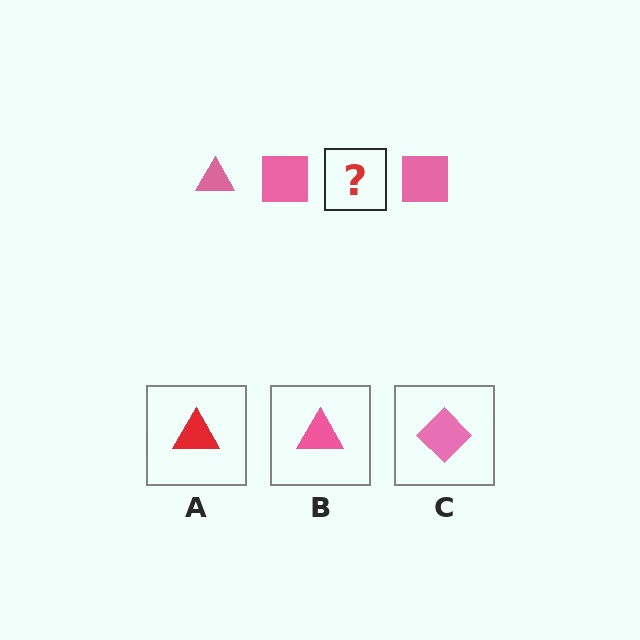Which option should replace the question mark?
Option B.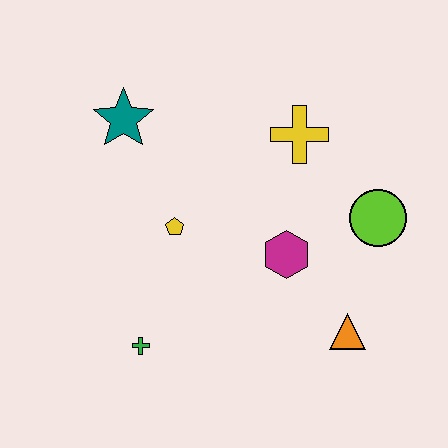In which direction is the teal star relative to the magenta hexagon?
The teal star is to the left of the magenta hexagon.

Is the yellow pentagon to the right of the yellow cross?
No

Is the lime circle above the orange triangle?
Yes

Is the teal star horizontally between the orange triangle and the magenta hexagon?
No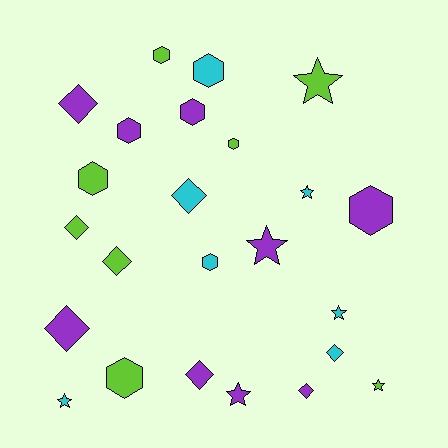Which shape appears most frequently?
Hexagon, with 9 objects.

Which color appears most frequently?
Purple, with 9 objects.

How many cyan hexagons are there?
There are 2 cyan hexagons.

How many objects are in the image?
There are 24 objects.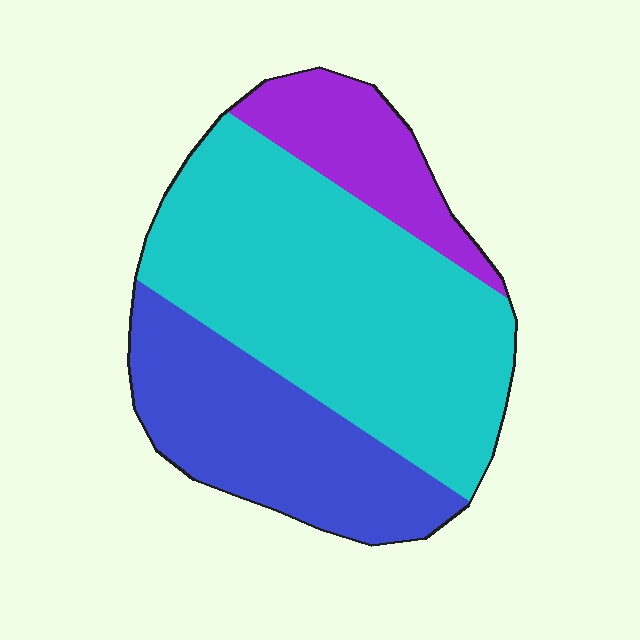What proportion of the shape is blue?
Blue covers 30% of the shape.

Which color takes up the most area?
Cyan, at roughly 55%.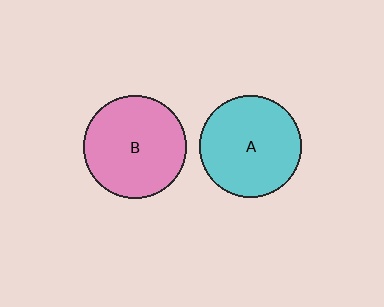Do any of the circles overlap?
No, none of the circles overlap.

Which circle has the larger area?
Circle B (pink).